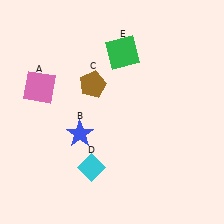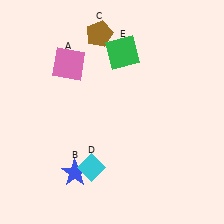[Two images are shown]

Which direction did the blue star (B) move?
The blue star (B) moved down.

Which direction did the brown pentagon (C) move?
The brown pentagon (C) moved up.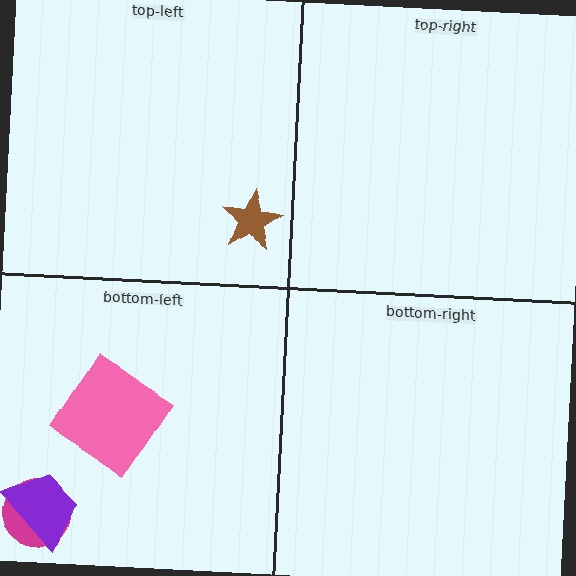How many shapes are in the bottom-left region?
3.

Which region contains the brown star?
The top-left region.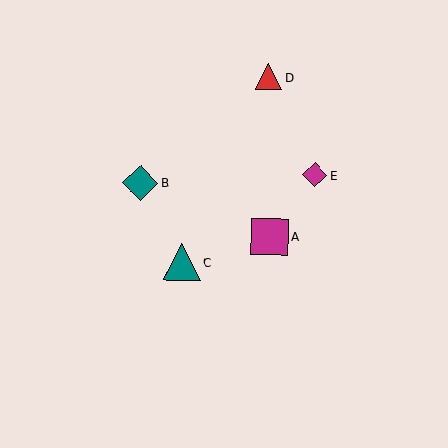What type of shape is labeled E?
Shape E is a magenta diamond.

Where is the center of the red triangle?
The center of the red triangle is at (268, 77).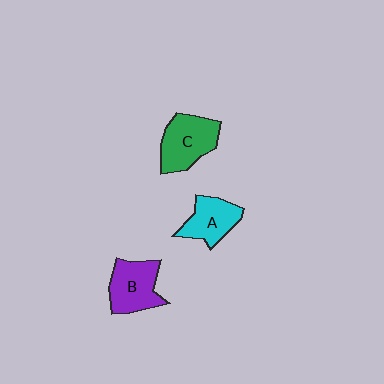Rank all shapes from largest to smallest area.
From largest to smallest: C (green), B (purple), A (cyan).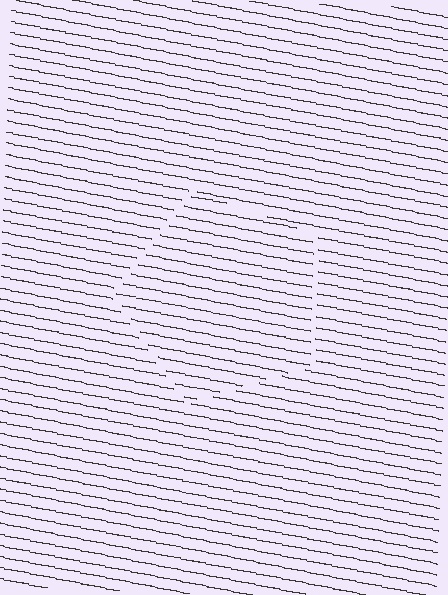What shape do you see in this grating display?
An illusory pentagon. The interior of the shape contains the same grating, shifted by half a period — the contour is defined by the phase discontinuity where line-ends from the inner and outer gratings abut.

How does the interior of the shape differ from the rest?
The interior of the shape contains the same grating, shifted by half a period — the contour is defined by the phase discontinuity where line-ends from the inner and outer gratings abut.